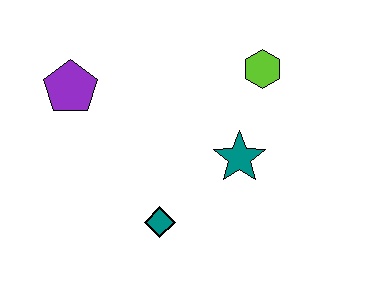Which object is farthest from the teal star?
The purple pentagon is farthest from the teal star.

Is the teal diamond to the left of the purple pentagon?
No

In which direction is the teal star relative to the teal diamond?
The teal star is to the right of the teal diamond.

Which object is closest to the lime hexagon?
The teal star is closest to the lime hexagon.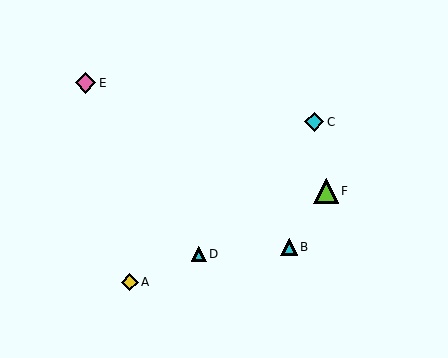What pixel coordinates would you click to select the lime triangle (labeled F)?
Click at (326, 191) to select the lime triangle F.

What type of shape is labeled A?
Shape A is a yellow diamond.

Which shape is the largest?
The lime triangle (labeled F) is the largest.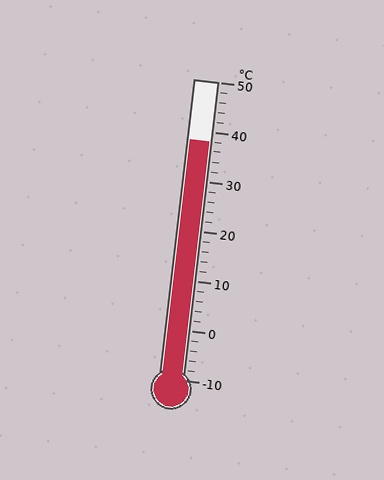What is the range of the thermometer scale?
The thermometer scale ranges from -10°C to 50°C.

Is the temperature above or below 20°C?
The temperature is above 20°C.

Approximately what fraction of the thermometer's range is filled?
The thermometer is filled to approximately 80% of its range.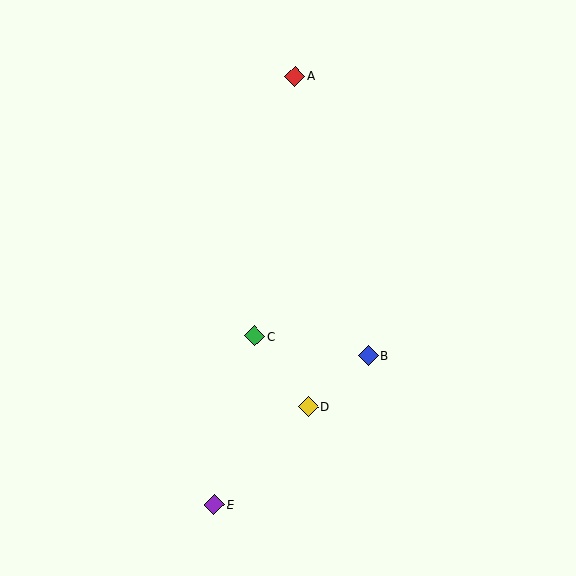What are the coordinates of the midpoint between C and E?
The midpoint between C and E is at (235, 420).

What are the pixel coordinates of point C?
Point C is at (255, 336).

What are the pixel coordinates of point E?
Point E is at (214, 505).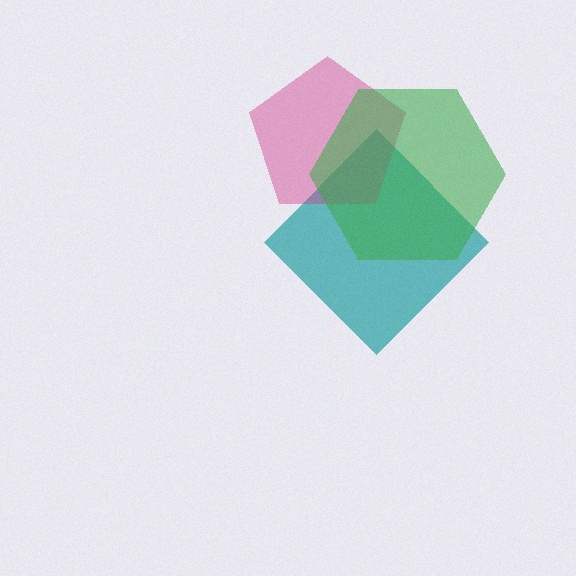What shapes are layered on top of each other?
The layered shapes are: a teal diamond, a magenta pentagon, a green hexagon.